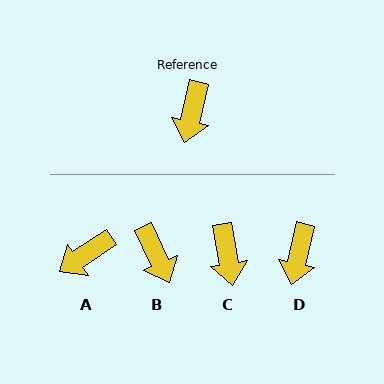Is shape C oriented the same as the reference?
No, it is off by about 23 degrees.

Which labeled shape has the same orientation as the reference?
D.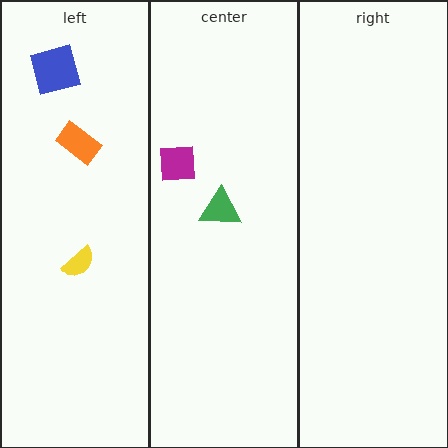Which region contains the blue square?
The left region.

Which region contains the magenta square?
The center region.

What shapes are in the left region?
The orange rectangle, the yellow semicircle, the blue square.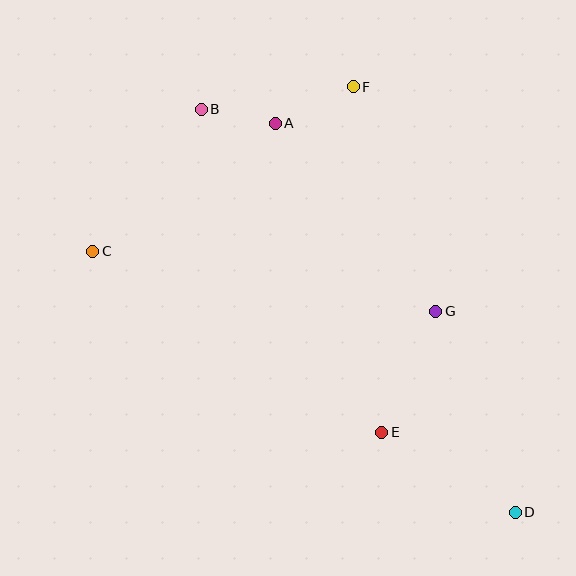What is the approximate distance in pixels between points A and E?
The distance between A and E is approximately 327 pixels.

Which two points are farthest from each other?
Points B and D are farthest from each other.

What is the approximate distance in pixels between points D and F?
The distance between D and F is approximately 455 pixels.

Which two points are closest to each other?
Points A and B are closest to each other.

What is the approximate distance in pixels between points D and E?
The distance between D and E is approximately 156 pixels.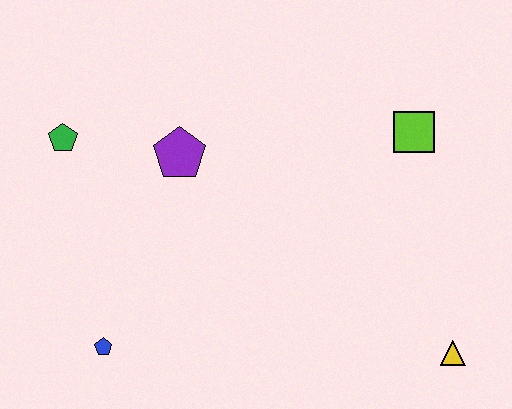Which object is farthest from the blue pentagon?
The lime square is farthest from the blue pentagon.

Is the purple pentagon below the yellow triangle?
No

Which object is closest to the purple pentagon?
The green pentagon is closest to the purple pentagon.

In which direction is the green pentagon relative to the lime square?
The green pentagon is to the left of the lime square.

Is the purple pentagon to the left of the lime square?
Yes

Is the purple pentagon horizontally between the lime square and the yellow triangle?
No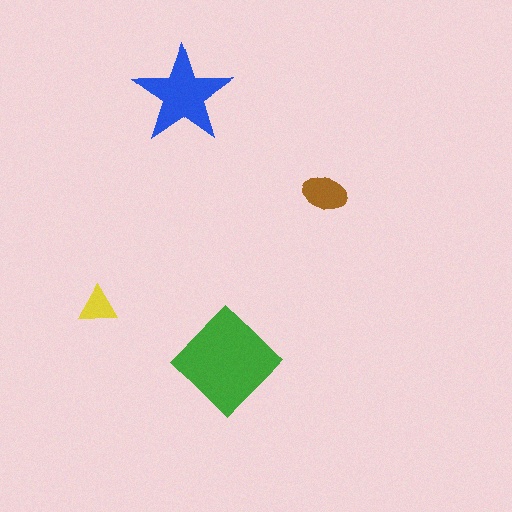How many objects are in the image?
There are 4 objects in the image.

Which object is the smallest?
The yellow triangle.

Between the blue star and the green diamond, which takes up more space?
The green diamond.